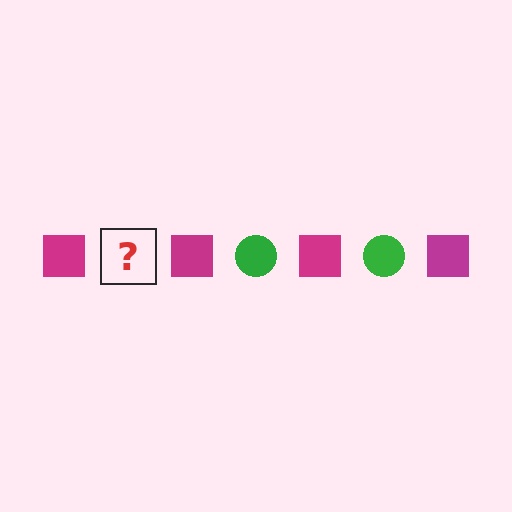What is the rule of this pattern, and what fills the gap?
The rule is that the pattern alternates between magenta square and green circle. The gap should be filled with a green circle.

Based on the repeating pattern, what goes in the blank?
The blank should be a green circle.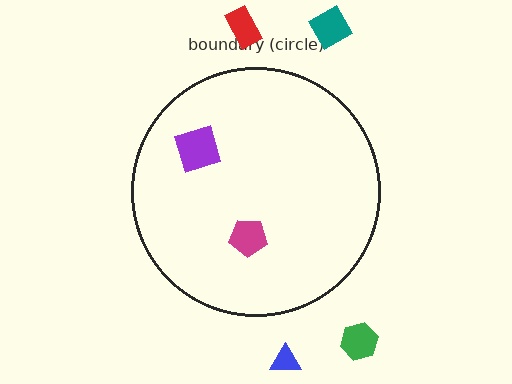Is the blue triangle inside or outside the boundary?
Outside.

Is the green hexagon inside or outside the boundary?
Outside.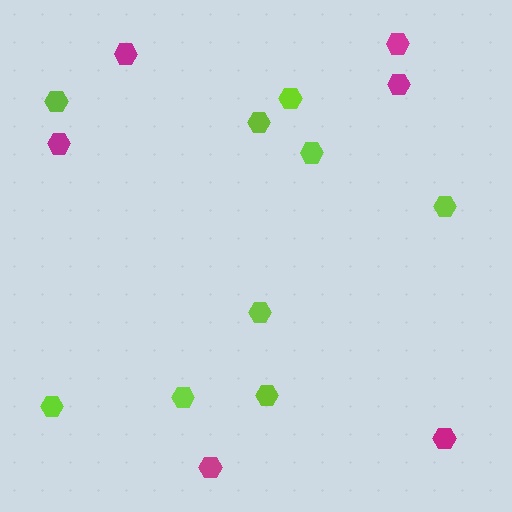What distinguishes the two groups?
There are 2 groups: one group of magenta hexagons (6) and one group of lime hexagons (9).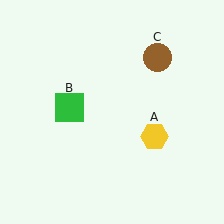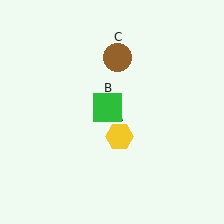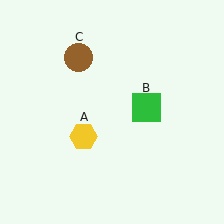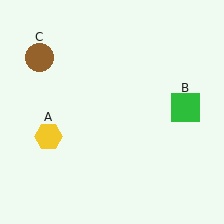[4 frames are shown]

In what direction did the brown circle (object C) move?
The brown circle (object C) moved left.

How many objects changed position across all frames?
3 objects changed position: yellow hexagon (object A), green square (object B), brown circle (object C).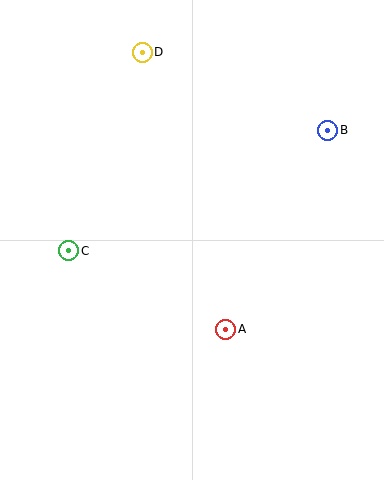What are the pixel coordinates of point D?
Point D is at (142, 52).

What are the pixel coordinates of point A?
Point A is at (226, 329).